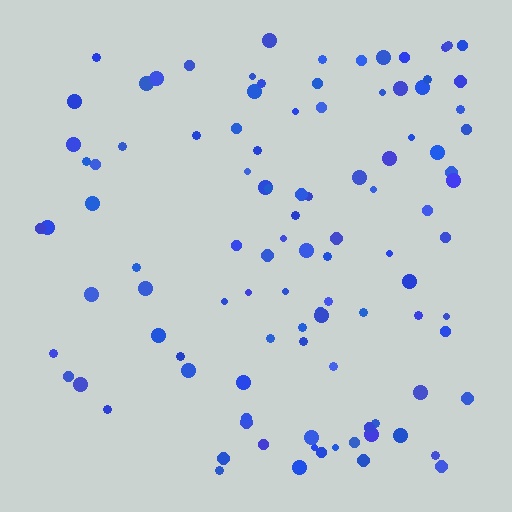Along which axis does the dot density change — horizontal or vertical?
Horizontal.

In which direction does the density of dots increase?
From left to right, with the right side densest.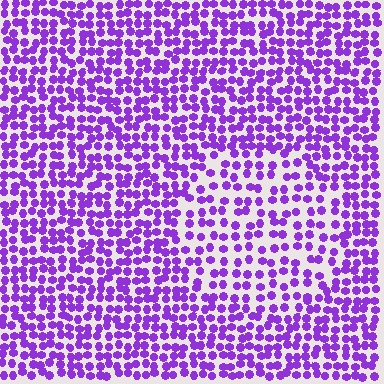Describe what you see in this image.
The image contains small purple elements arranged at two different densities. A circle-shaped region is visible where the elements are less densely packed than the surrounding area.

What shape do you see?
I see a circle.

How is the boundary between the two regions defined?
The boundary is defined by a change in element density (approximately 1.6x ratio). All elements are the same color, size, and shape.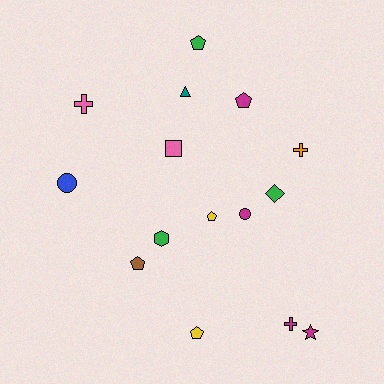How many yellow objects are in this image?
There are 2 yellow objects.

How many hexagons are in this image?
There is 1 hexagon.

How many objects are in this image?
There are 15 objects.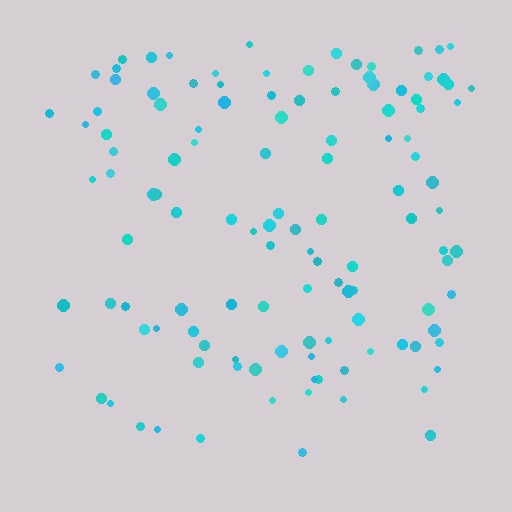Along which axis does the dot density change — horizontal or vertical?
Vertical.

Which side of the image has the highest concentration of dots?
The top.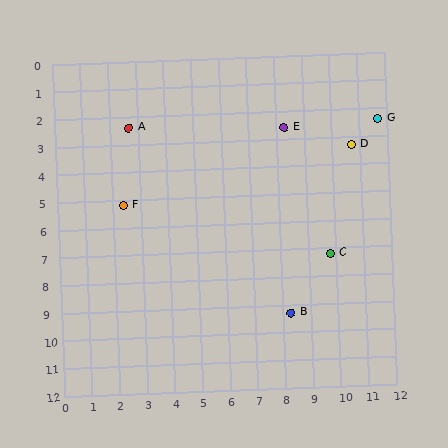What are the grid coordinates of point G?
Point G is at approximately (11.7, 2.4).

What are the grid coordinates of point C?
Point C is at approximately (9.8, 7.2).